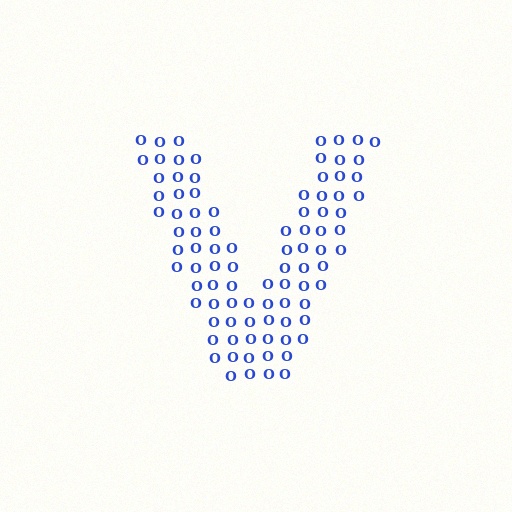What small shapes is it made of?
It is made of small letter O's.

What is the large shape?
The large shape is the letter V.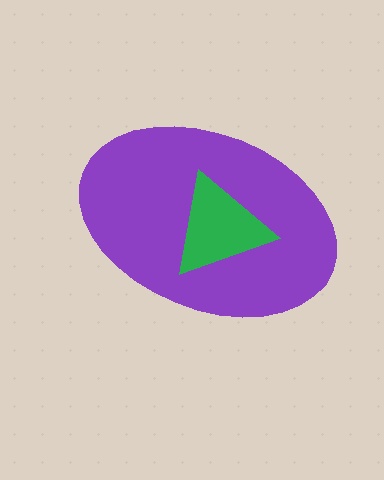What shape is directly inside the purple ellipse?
The green triangle.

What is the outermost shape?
The purple ellipse.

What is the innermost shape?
The green triangle.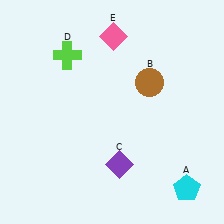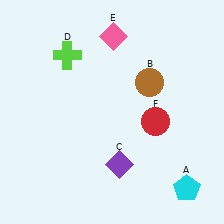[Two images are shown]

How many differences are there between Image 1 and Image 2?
There is 1 difference between the two images.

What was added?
A red circle (F) was added in Image 2.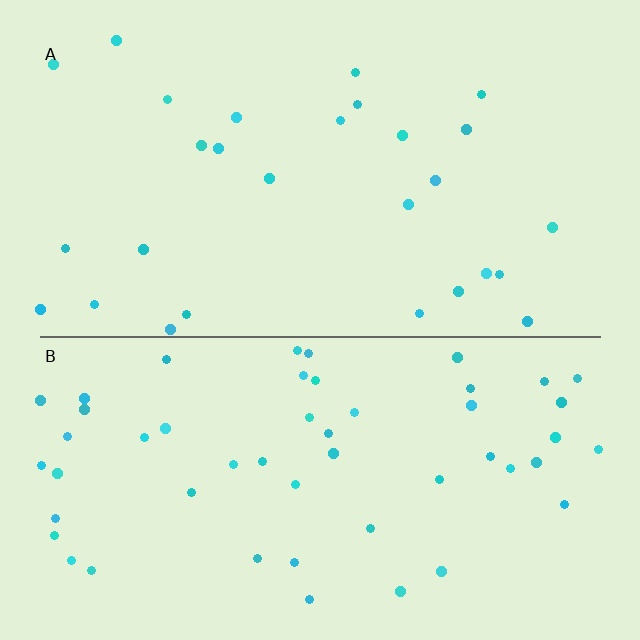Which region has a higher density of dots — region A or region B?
B (the bottom).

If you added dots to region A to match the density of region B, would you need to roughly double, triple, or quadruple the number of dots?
Approximately double.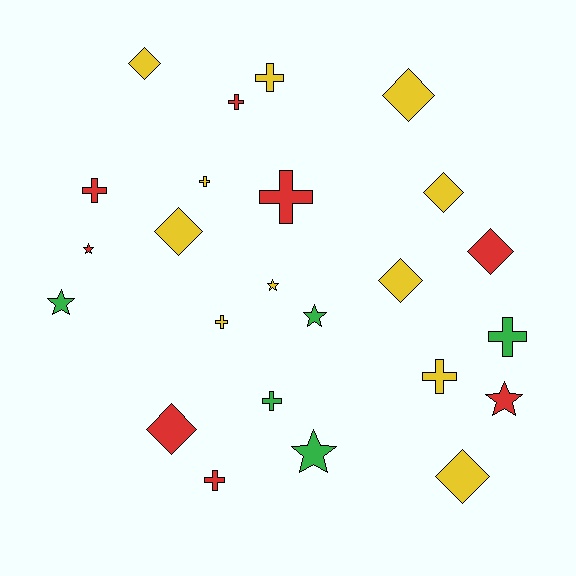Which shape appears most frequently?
Cross, with 10 objects.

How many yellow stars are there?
There is 1 yellow star.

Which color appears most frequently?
Yellow, with 11 objects.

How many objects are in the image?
There are 24 objects.